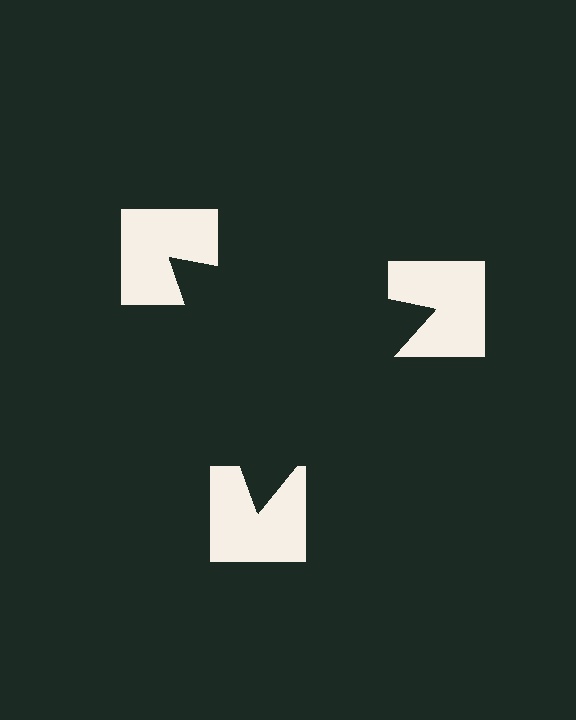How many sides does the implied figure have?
3 sides.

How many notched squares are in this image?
There are 3 — one at each vertex of the illusory triangle.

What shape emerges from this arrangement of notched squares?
An illusory triangle — its edges are inferred from the aligned wedge cuts in the notched squares, not physically drawn.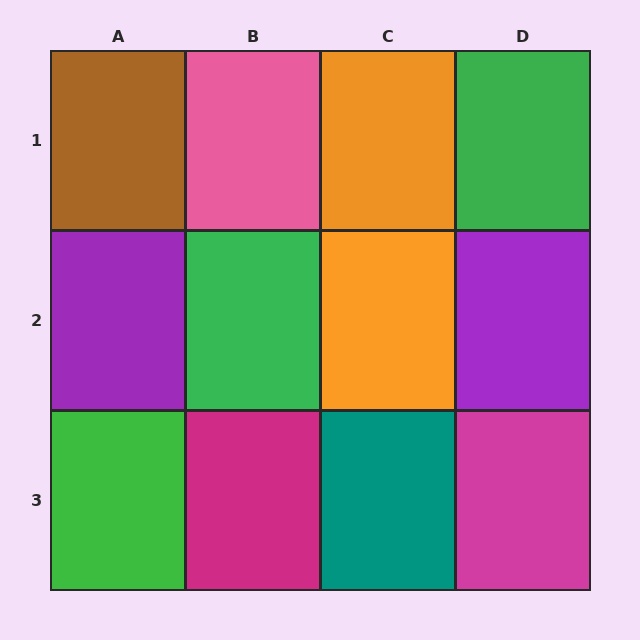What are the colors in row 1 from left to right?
Brown, pink, orange, green.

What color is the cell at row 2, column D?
Purple.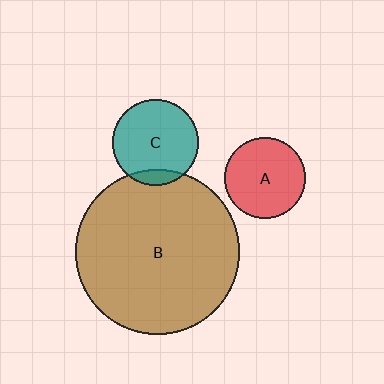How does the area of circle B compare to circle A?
Approximately 4.1 times.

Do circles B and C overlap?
Yes.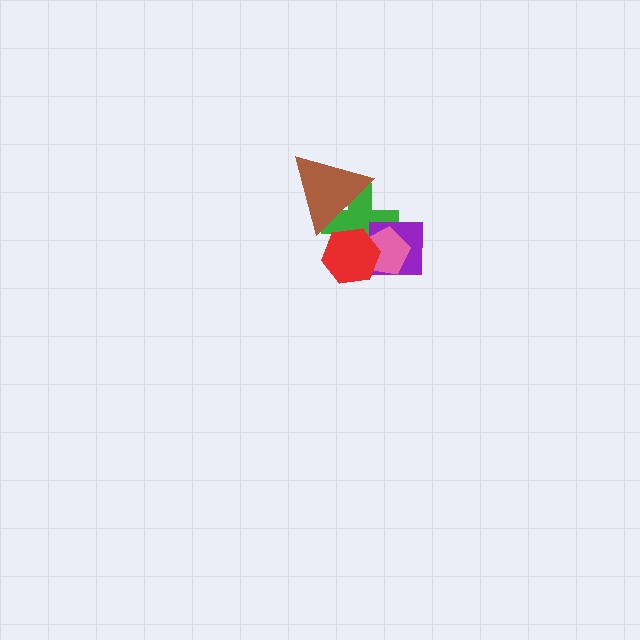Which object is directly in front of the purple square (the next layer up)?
The pink pentagon is directly in front of the purple square.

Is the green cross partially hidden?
Yes, it is partially covered by another shape.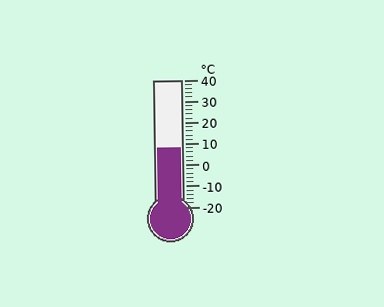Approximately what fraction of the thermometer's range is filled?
The thermometer is filled to approximately 45% of its range.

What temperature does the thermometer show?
The thermometer shows approximately 8°C.